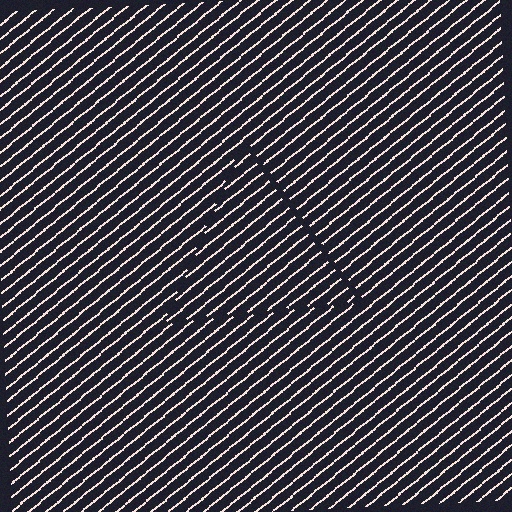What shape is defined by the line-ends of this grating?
An illusory triangle. The interior of the shape contains the same grating, shifted by half a period — the contour is defined by the phase discontinuity where line-ends from the inner and outer gratings abut.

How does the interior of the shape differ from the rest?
The interior of the shape contains the same grating, shifted by half a period — the contour is defined by the phase discontinuity where line-ends from the inner and outer gratings abut.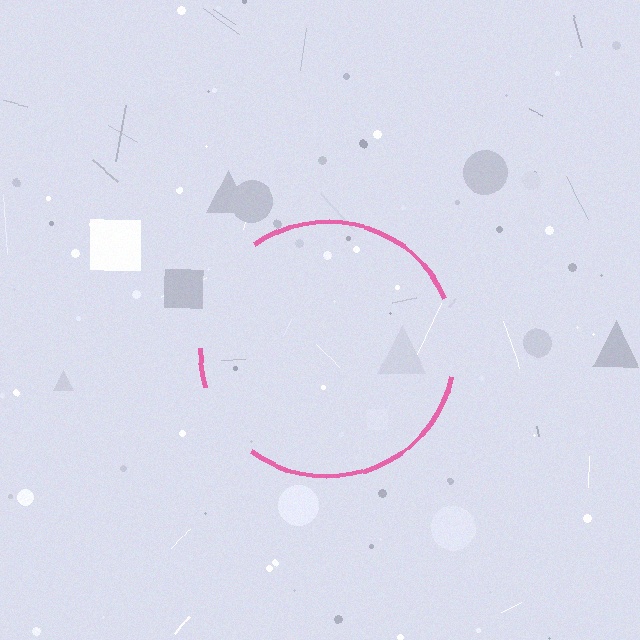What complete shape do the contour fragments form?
The contour fragments form a circle.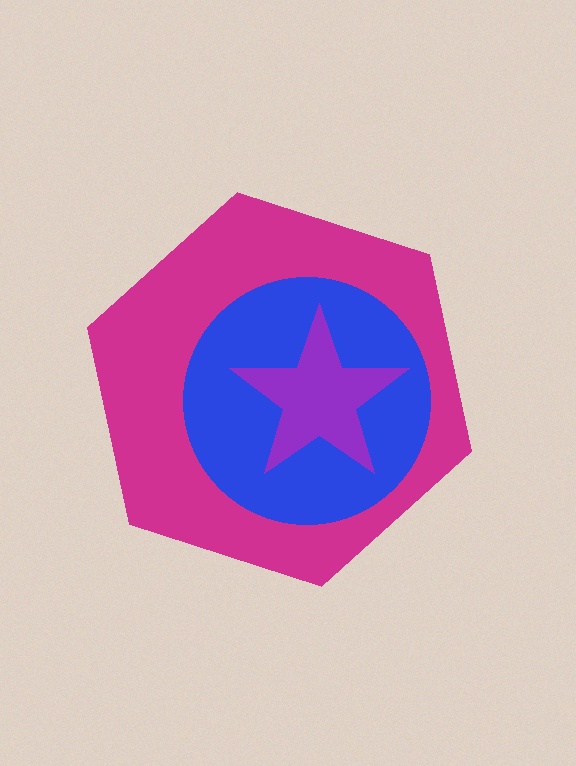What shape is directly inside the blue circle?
The purple star.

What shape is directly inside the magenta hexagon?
The blue circle.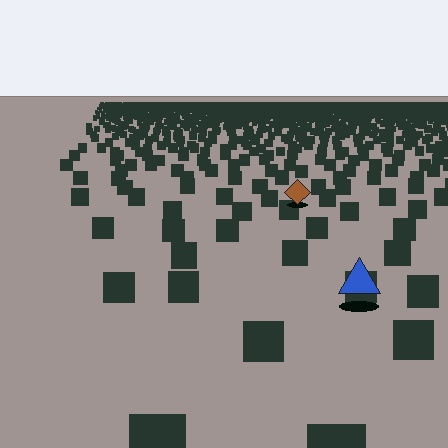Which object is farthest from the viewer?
The brown diamond is farthest from the viewer. It appears smaller and the ground texture around it is denser.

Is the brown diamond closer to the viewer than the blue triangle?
No. The blue triangle is closer — you can tell from the texture gradient: the ground texture is coarser near it.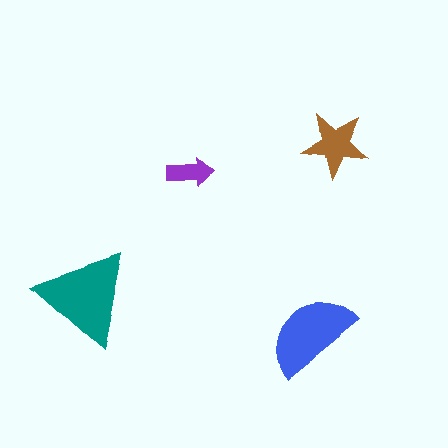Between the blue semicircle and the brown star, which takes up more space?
The blue semicircle.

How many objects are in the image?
There are 4 objects in the image.